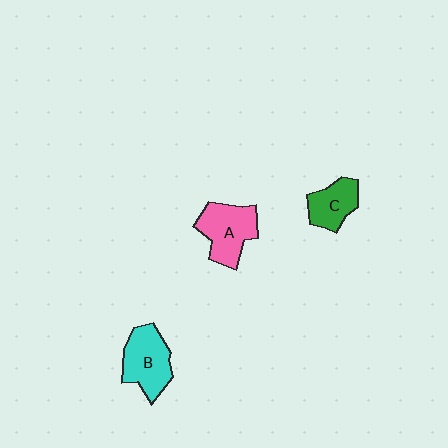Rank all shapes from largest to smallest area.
From largest to smallest: A (pink), B (cyan), C (green).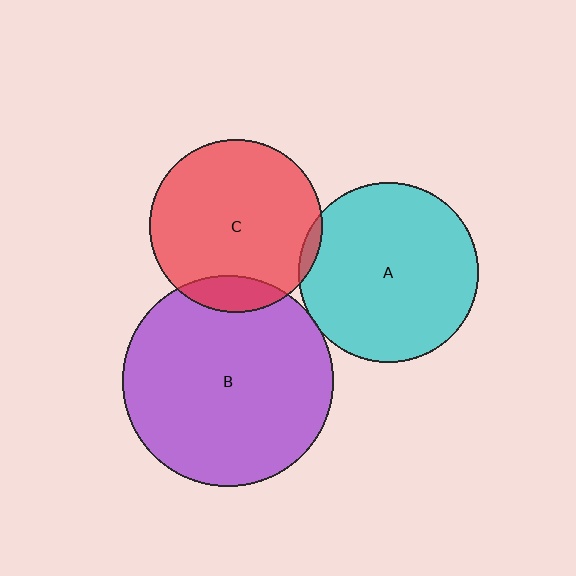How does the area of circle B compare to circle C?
Approximately 1.5 times.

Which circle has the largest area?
Circle B (purple).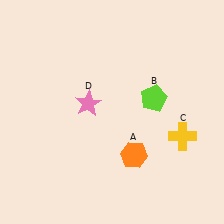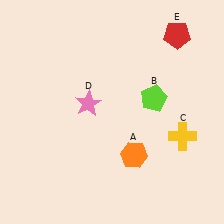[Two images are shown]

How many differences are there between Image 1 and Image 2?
There is 1 difference between the two images.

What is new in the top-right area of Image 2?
A red pentagon (E) was added in the top-right area of Image 2.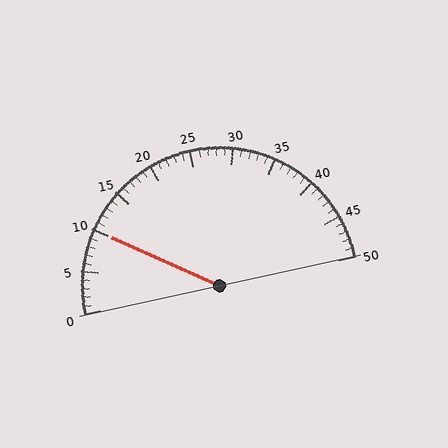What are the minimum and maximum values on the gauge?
The gauge ranges from 0 to 50.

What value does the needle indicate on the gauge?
The needle indicates approximately 10.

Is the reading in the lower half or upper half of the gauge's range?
The reading is in the lower half of the range (0 to 50).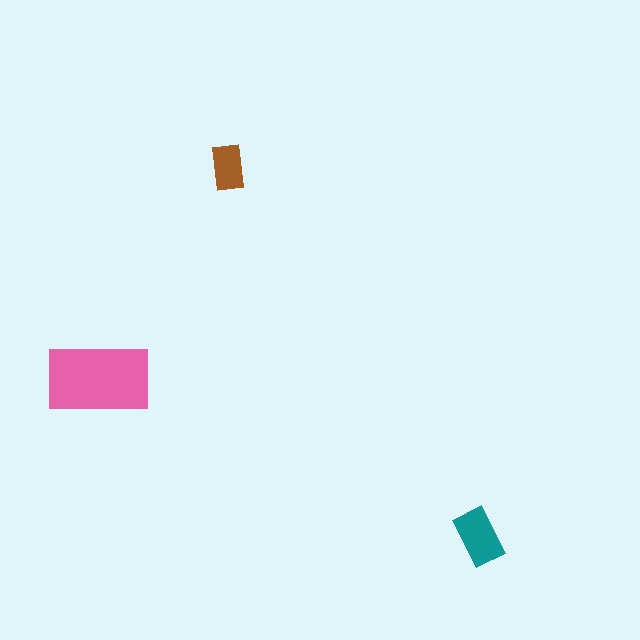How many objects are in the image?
There are 3 objects in the image.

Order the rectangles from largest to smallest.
the pink one, the teal one, the brown one.